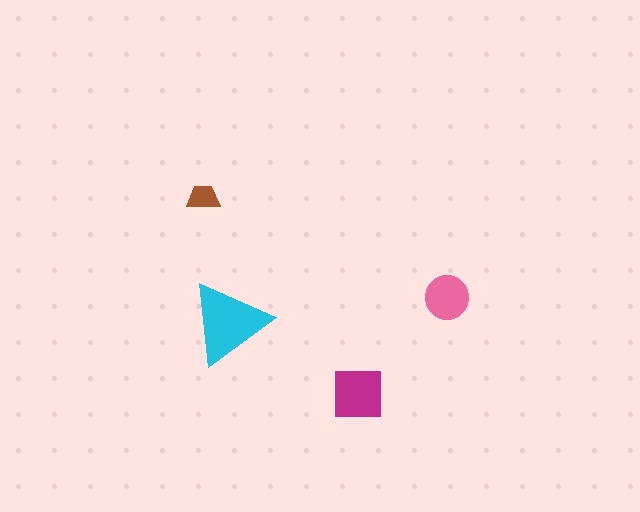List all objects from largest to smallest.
The cyan triangle, the magenta square, the pink circle, the brown trapezoid.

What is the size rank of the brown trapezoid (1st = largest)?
4th.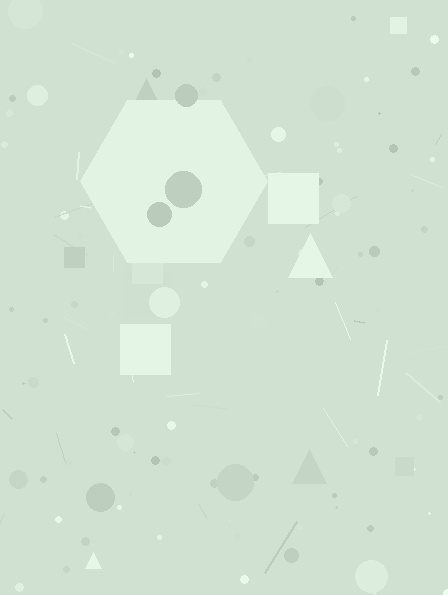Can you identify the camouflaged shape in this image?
The camouflaged shape is a hexagon.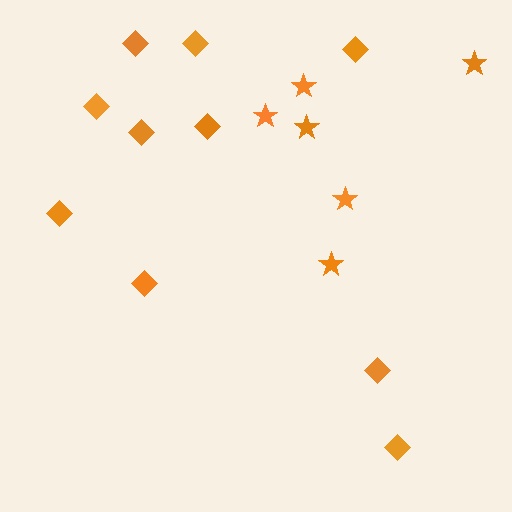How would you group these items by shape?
There are 2 groups: one group of stars (6) and one group of diamonds (10).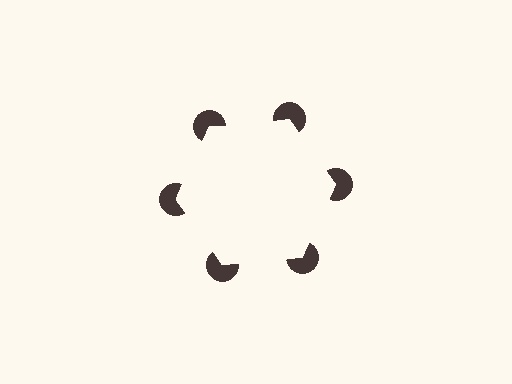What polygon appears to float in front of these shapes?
An illusory hexagon — its edges are inferred from the aligned wedge cuts in the pac-man discs, not physically drawn.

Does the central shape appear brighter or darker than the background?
It typically appears slightly brighter than the background, even though no actual brightness change is drawn.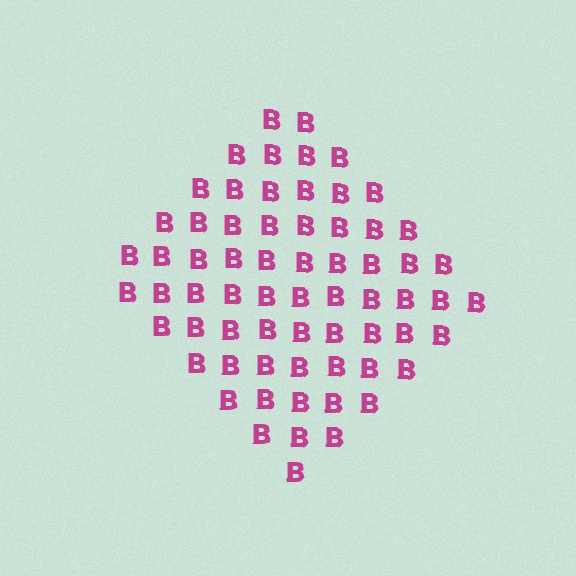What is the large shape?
The large shape is a diamond.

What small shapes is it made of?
It is made of small letter B's.